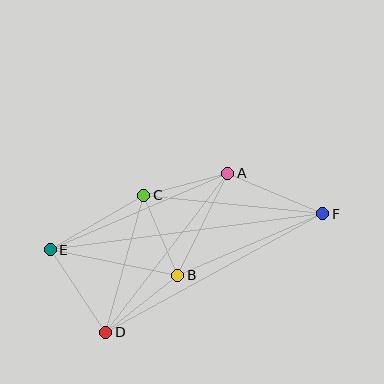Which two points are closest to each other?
Points A and C are closest to each other.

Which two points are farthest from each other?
Points E and F are farthest from each other.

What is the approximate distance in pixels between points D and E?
The distance between D and E is approximately 100 pixels.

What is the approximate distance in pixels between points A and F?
The distance between A and F is approximately 103 pixels.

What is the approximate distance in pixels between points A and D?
The distance between A and D is approximately 201 pixels.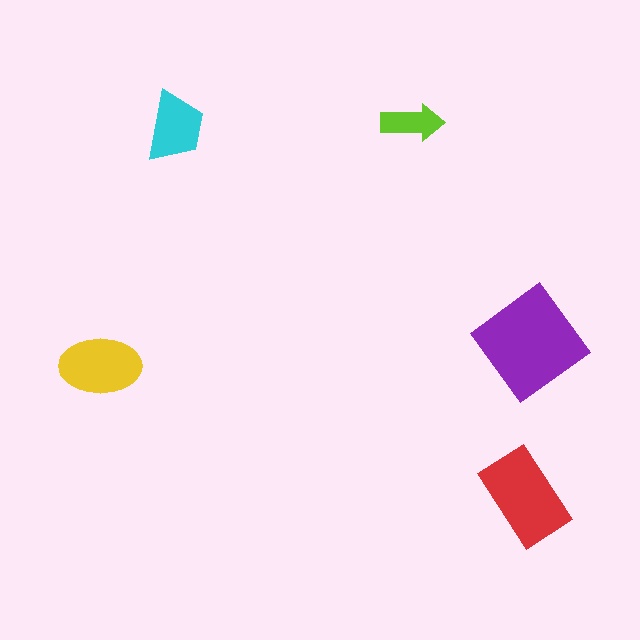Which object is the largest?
The purple diamond.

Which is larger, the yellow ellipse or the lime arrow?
The yellow ellipse.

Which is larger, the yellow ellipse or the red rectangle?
The red rectangle.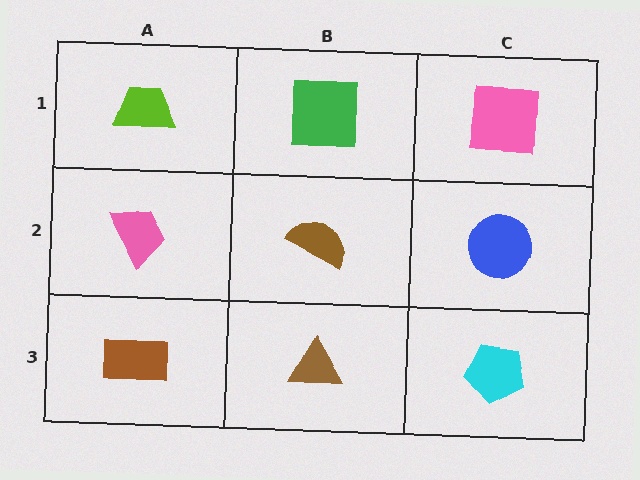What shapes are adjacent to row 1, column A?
A pink trapezoid (row 2, column A), a green square (row 1, column B).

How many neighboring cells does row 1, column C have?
2.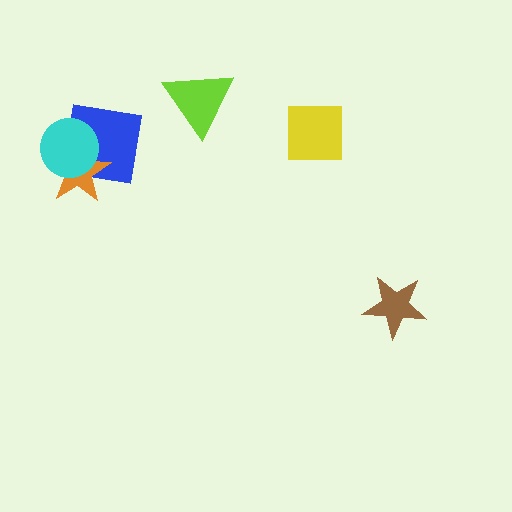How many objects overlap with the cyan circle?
2 objects overlap with the cyan circle.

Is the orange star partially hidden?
Yes, it is partially covered by another shape.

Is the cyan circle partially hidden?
No, no other shape covers it.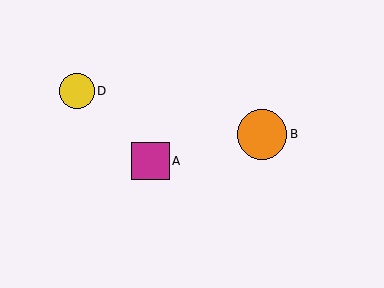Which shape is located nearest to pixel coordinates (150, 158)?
The magenta square (labeled A) at (150, 161) is nearest to that location.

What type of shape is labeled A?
Shape A is a magenta square.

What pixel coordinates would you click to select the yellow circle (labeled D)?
Click at (77, 91) to select the yellow circle D.